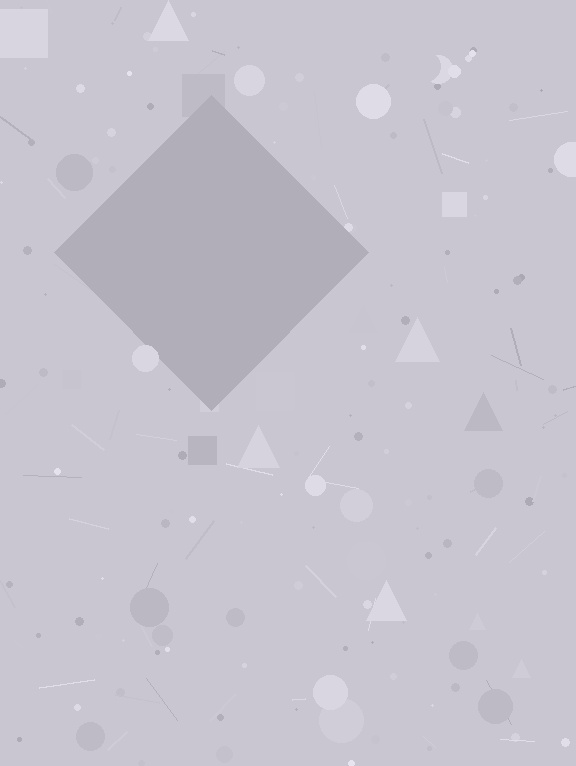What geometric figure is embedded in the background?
A diamond is embedded in the background.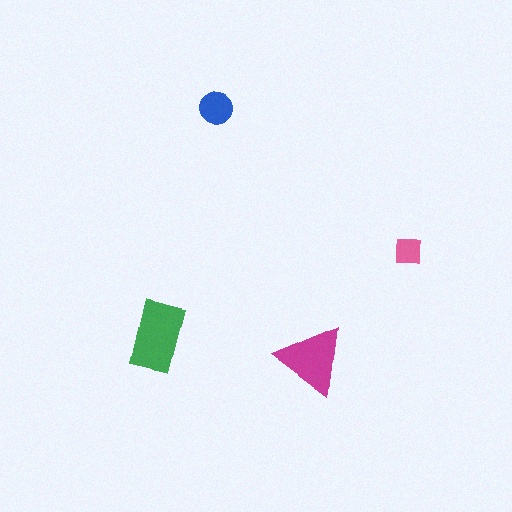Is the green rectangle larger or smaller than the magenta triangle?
Larger.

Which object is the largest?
The green rectangle.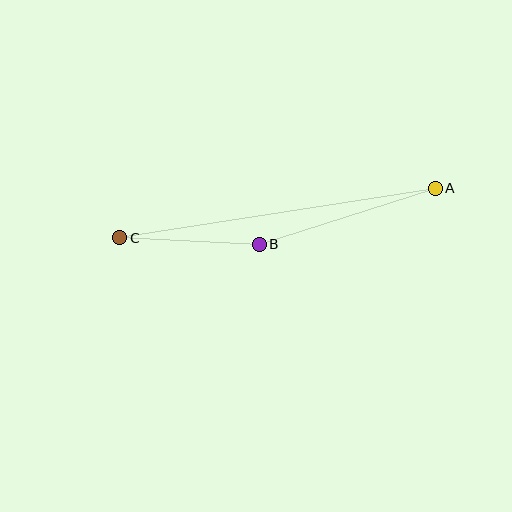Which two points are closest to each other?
Points B and C are closest to each other.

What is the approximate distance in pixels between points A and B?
The distance between A and B is approximately 185 pixels.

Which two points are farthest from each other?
Points A and C are farthest from each other.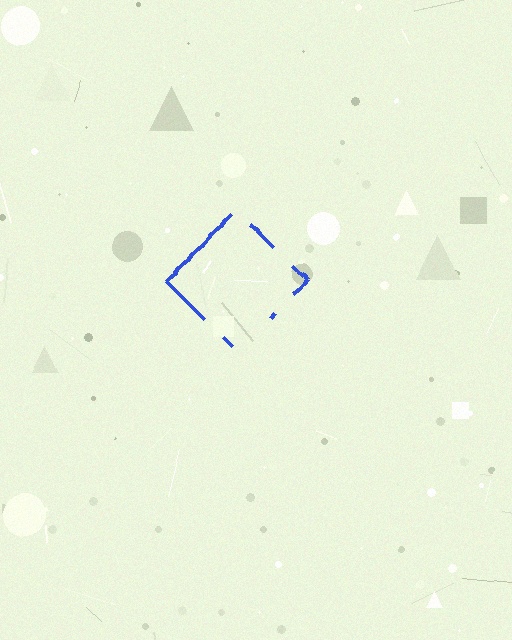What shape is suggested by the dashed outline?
The dashed outline suggests a diamond.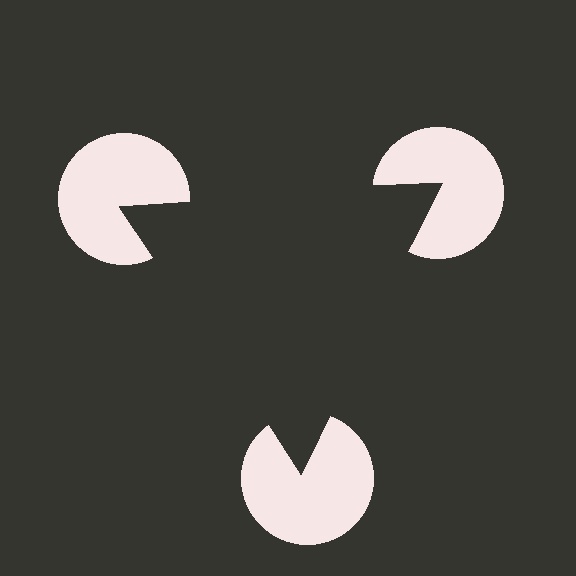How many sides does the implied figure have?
3 sides.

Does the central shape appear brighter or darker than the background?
It typically appears slightly darker than the background, even though no actual brightness change is drawn.